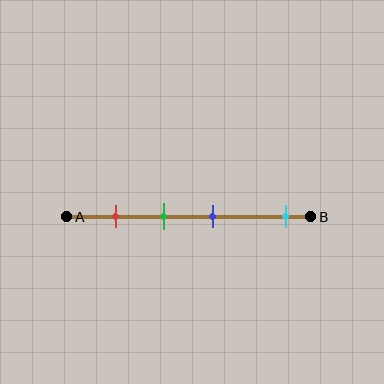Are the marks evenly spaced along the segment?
No, the marks are not evenly spaced.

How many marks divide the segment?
There are 4 marks dividing the segment.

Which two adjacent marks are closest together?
The green and blue marks are the closest adjacent pair.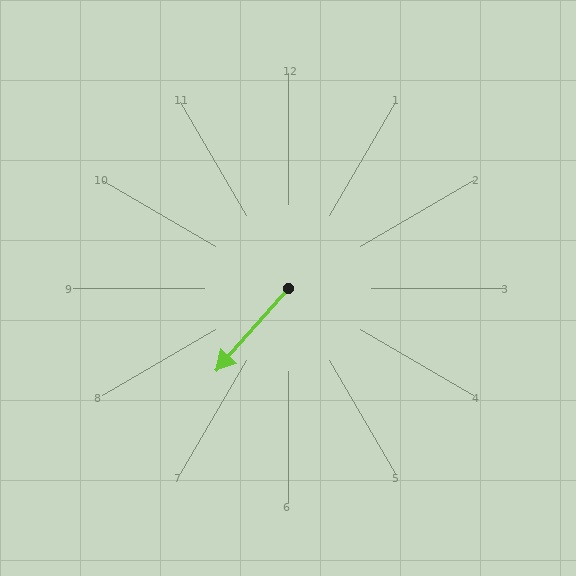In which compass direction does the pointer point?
Southwest.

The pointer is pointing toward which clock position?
Roughly 7 o'clock.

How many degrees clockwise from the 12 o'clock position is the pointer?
Approximately 221 degrees.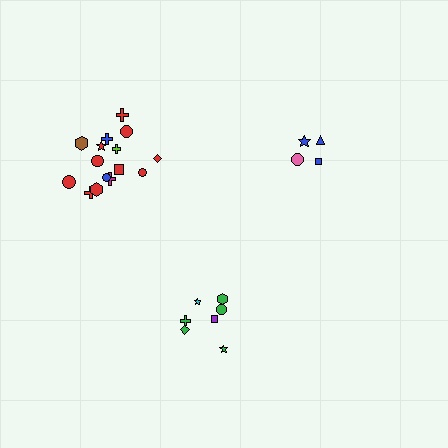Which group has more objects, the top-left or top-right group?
The top-left group.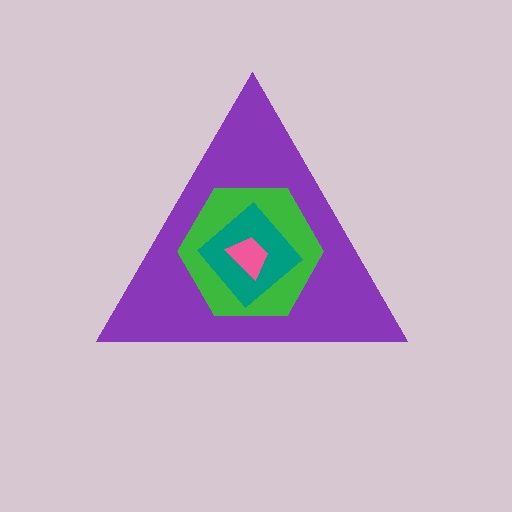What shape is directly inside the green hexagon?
The teal diamond.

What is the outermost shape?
The purple triangle.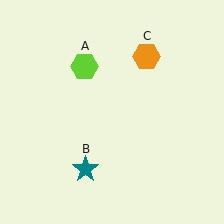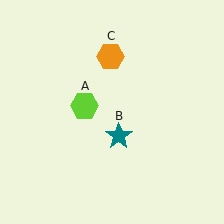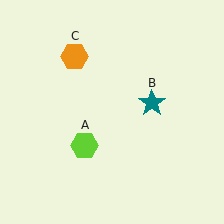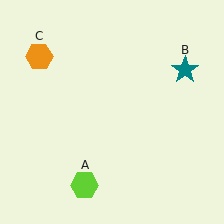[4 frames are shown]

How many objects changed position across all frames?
3 objects changed position: lime hexagon (object A), teal star (object B), orange hexagon (object C).